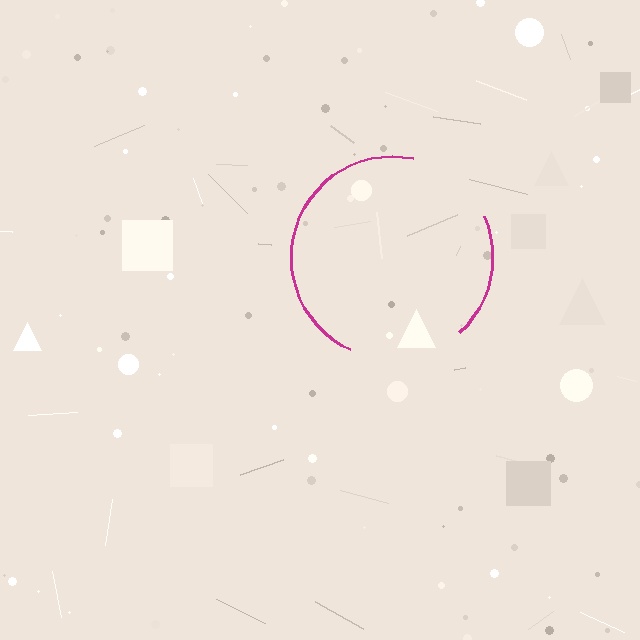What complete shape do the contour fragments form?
The contour fragments form a circle.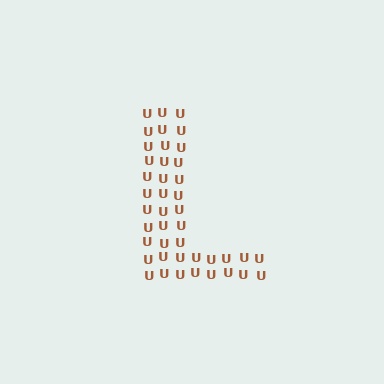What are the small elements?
The small elements are letter U's.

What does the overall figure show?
The overall figure shows the letter L.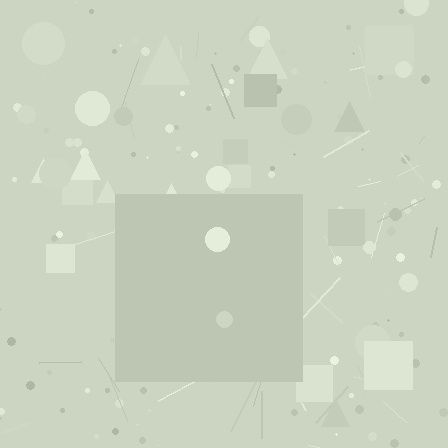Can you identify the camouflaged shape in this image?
The camouflaged shape is a square.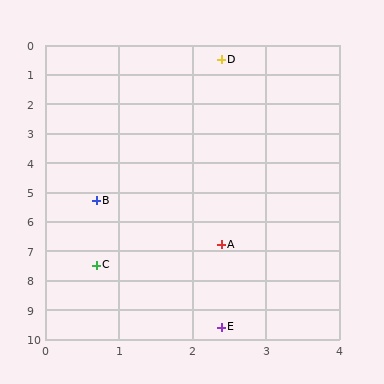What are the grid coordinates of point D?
Point D is at approximately (2.4, 0.5).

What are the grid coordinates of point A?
Point A is at approximately (2.4, 6.8).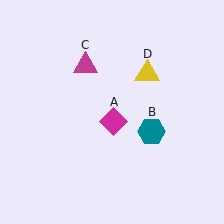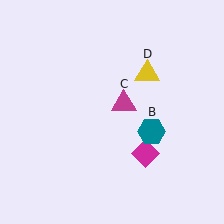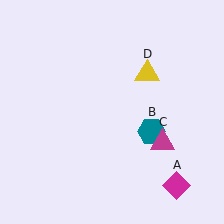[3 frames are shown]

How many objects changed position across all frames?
2 objects changed position: magenta diamond (object A), magenta triangle (object C).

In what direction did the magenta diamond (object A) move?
The magenta diamond (object A) moved down and to the right.